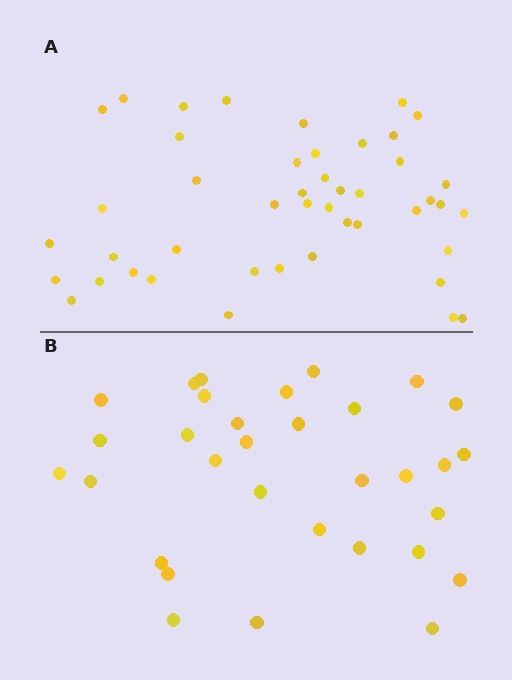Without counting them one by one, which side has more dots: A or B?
Region A (the top region) has more dots.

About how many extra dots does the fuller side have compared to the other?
Region A has approximately 15 more dots than region B.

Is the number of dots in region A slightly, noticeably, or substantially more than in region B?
Region A has noticeably more, but not dramatically so. The ratio is roughly 1.4 to 1.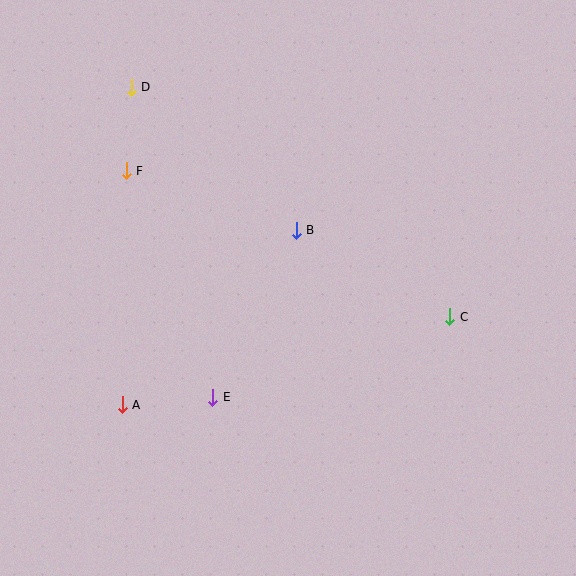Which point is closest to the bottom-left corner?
Point A is closest to the bottom-left corner.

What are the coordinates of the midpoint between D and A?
The midpoint between D and A is at (127, 246).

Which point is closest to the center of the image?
Point B at (296, 230) is closest to the center.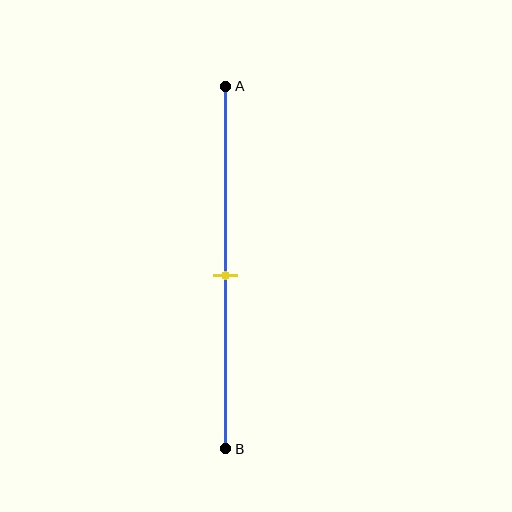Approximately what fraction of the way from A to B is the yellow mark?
The yellow mark is approximately 50% of the way from A to B.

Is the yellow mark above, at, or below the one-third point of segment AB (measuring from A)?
The yellow mark is below the one-third point of segment AB.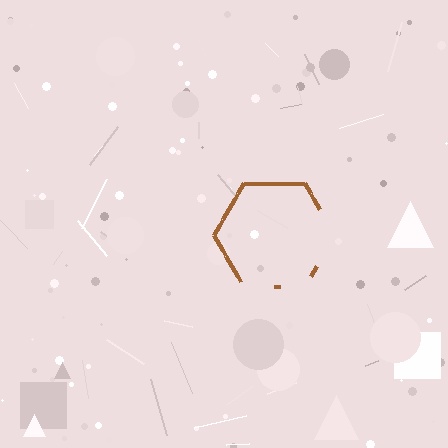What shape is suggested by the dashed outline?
The dashed outline suggests a hexagon.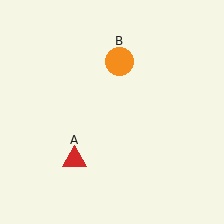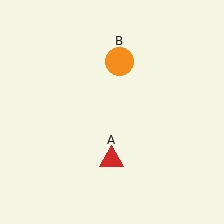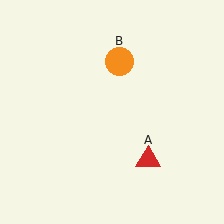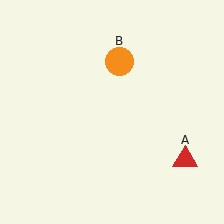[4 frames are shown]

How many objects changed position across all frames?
1 object changed position: red triangle (object A).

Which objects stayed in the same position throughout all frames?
Orange circle (object B) remained stationary.